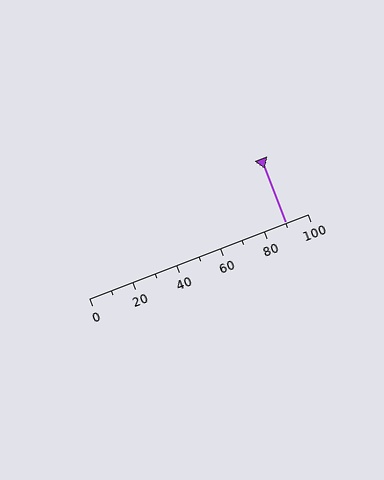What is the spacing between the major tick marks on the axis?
The major ticks are spaced 20 apart.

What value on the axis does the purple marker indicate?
The marker indicates approximately 90.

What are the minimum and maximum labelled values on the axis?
The axis runs from 0 to 100.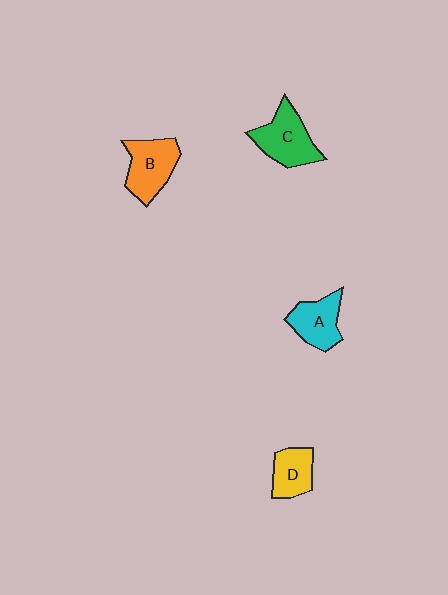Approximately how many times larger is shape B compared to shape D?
Approximately 1.4 times.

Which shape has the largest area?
Shape C (green).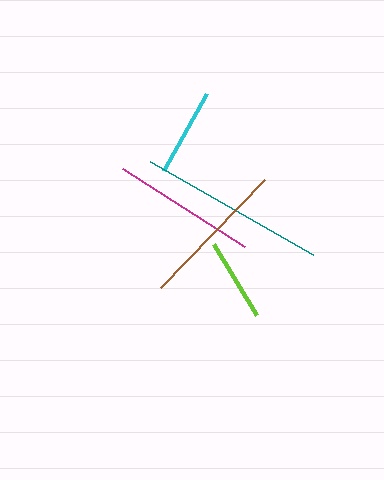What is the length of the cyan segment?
The cyan segment is approximately 88 pixels long.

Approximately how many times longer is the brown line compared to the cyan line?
The brown line is approximately 1.7 times the length of the cyan line.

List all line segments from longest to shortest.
From longest to shortest: teal, brown, magenta, cyan, lime.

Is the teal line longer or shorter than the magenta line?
The teal line is longer than the magenta line.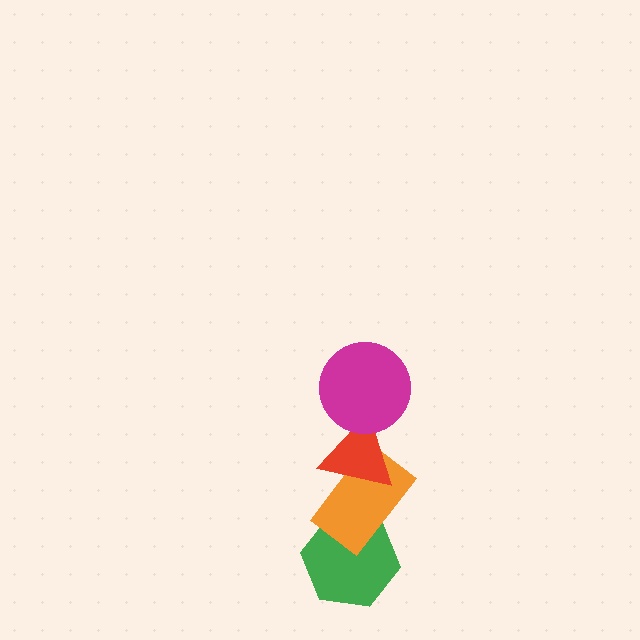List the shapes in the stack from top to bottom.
From top to bottom: the magenta circle, the red triangle, the orange rectangle, the green hexagon.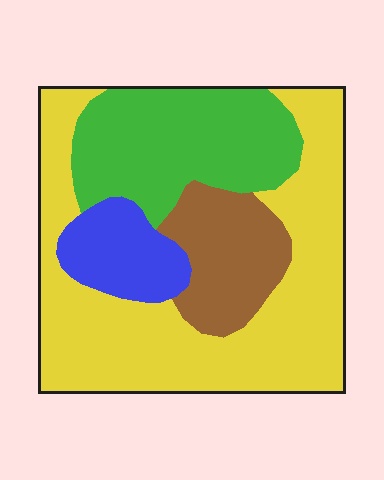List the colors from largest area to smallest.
From largest to smallest: yellow, green, brown, blue.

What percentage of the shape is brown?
Brown takes up less than a sixth of the shape.